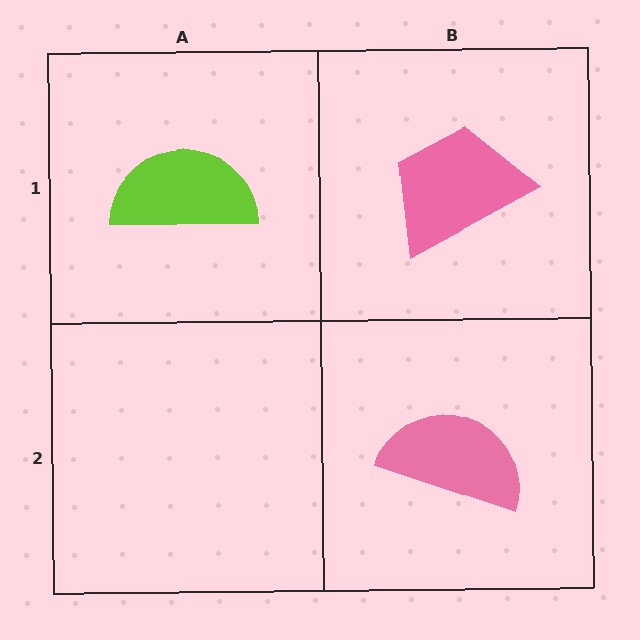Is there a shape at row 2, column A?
No, that cell is empty.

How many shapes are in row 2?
1 shape.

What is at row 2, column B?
A pink semicircle.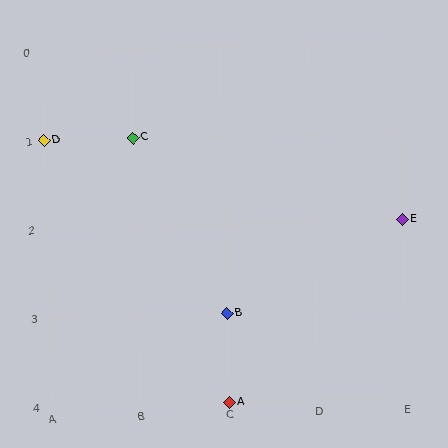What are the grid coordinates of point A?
Point A is at grid coordinates (C, 4).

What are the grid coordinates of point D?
Point D is at grid coordinates (A, 1).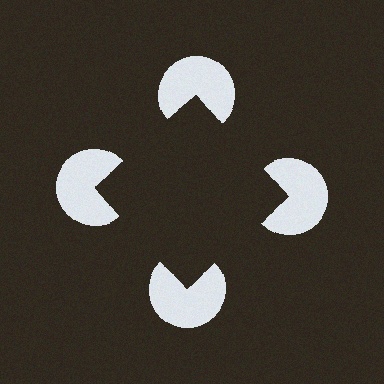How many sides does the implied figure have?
4 sides.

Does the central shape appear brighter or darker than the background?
It typically appears slightly darker than the background, even though no actual brightness change is drawn.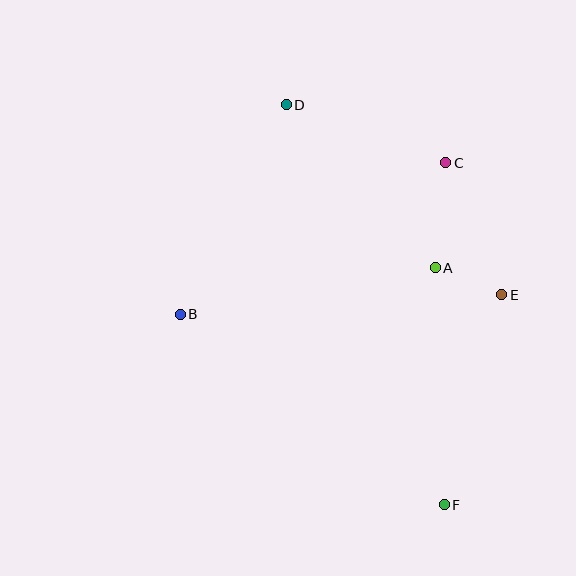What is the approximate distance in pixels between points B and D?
The distance between B and D is approximately 235 pixels.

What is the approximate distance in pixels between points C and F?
The distance between C and F is approximately 342 pixels.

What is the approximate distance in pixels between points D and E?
The distance between D and E is approximately 287 pixels.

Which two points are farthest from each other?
Points D and F are farthest from each other.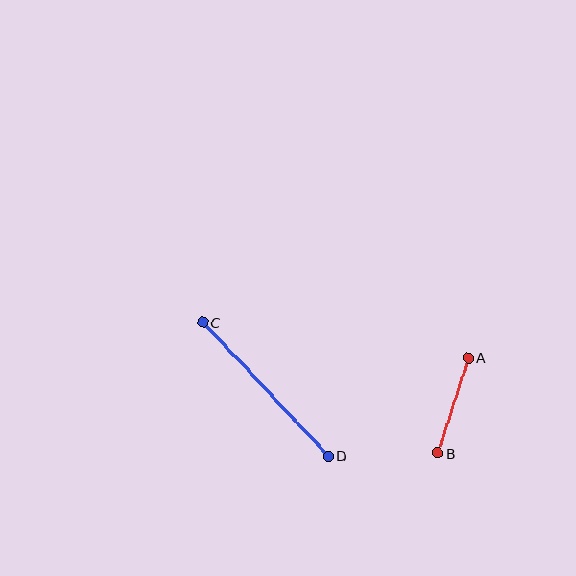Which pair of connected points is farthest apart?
Points C and D are farthest apart.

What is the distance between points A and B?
The distance is approximately 100 pixels.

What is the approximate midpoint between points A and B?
The midpoint is at approximately (453, 406) pixels.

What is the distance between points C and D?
The distance is approximately 184 pixels.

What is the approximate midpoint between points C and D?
The midpoint is at approximately (265, 389) pixels.